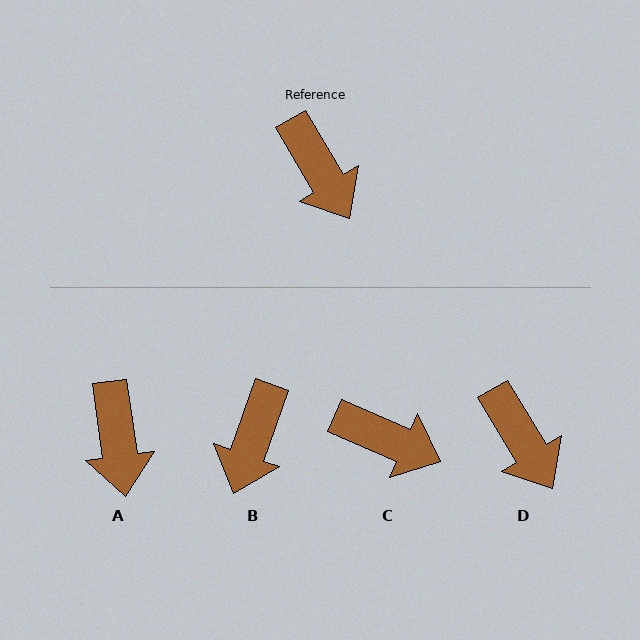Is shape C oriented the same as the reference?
No, it is off by about 36 degrees.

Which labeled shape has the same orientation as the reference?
D.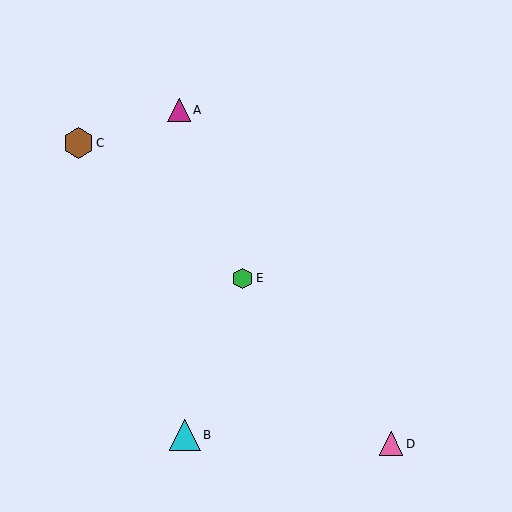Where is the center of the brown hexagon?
The center of the brown hexagon is at (78, 143).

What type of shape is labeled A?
Shape A is a magenta triangle.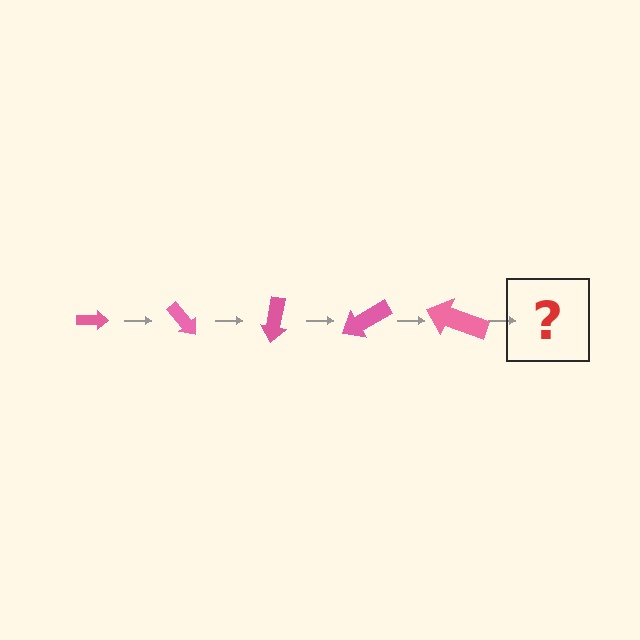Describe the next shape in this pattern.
It should be an arrow, larger than the previous one and rotated 250 degrees from the start.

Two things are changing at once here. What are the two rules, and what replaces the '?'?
The two rules are that the arrow grows larger each step and it rotates 50 degrees each step. The '?' should be an arrow, larger than the previous one and rotated 250 degrees from the start.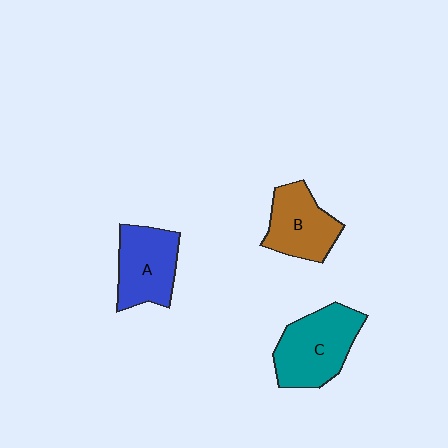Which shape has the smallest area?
Shape B (brown).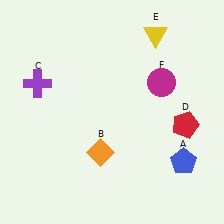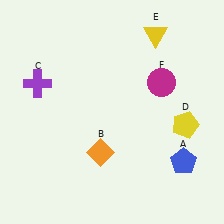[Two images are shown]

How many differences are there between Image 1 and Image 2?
There is 1 difference between the two images.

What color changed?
The pentagon (D) changed from red in Image 1 to yellow in Image 2.